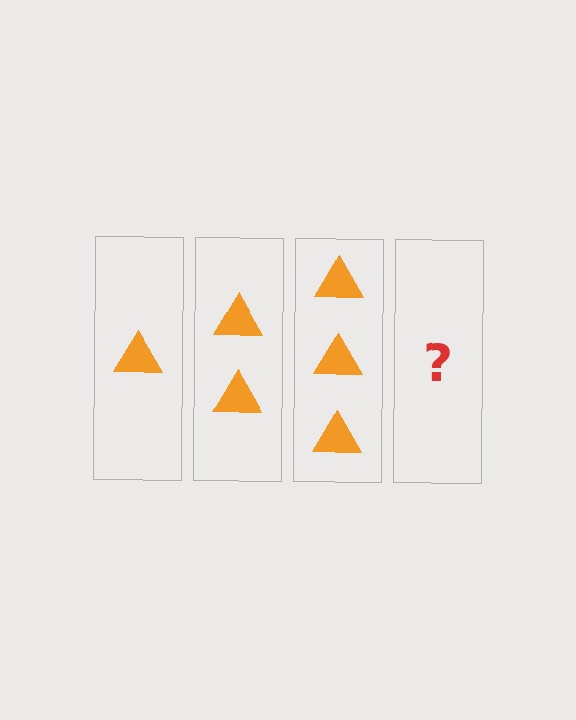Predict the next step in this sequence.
The next step is 4 triangles.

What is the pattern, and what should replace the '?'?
The pattern is that each step adds one more triangle. The '?' should be 4 triangles.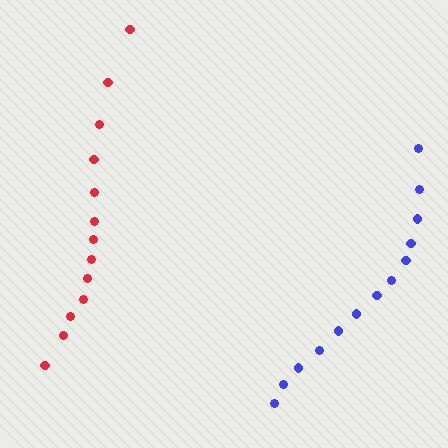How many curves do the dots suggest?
There are 2 distinct paths.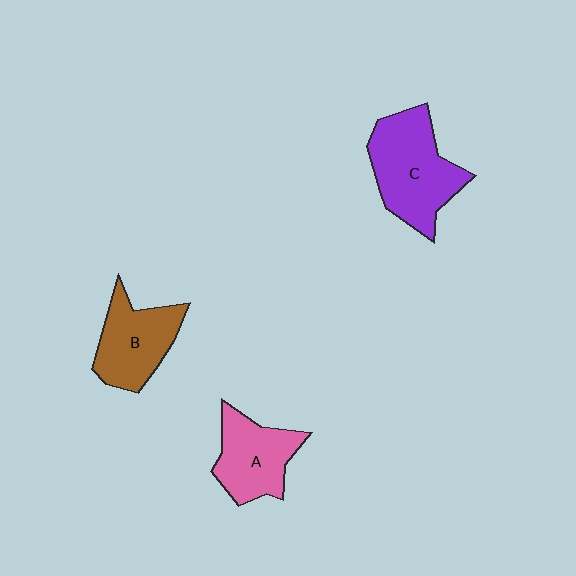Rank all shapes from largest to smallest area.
From largest to smallest: C (purple), B (brown), A (pink).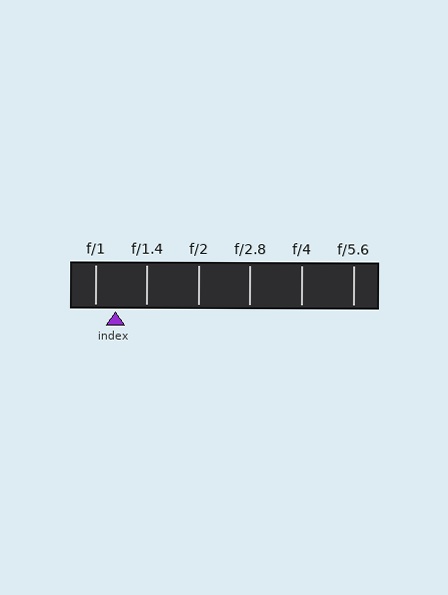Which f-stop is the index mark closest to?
The index mark is closest to f/1.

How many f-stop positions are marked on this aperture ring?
There are 6 f-stop positions marked.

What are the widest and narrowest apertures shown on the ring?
The widest aperture shown is f/1 and the narrowest is f/5.6.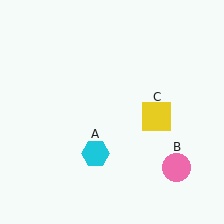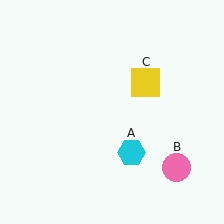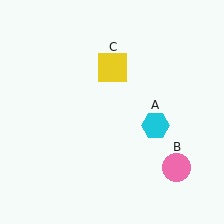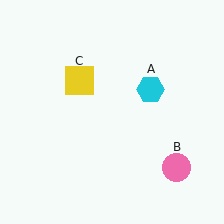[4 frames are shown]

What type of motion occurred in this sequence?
The cyan hexagon (object A), yellow square (object C) rotated counterclockwise around the center of the scene.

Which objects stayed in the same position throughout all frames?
Pink circle (object B) remained stationary.